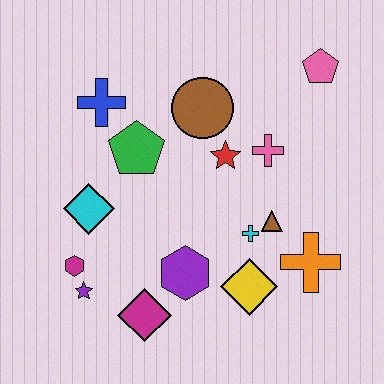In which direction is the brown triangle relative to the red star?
The brown triangle is below the red star.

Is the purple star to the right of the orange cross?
No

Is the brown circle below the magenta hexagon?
No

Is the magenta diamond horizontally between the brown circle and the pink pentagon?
No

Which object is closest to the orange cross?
The brown triangle is closest to the orange cross.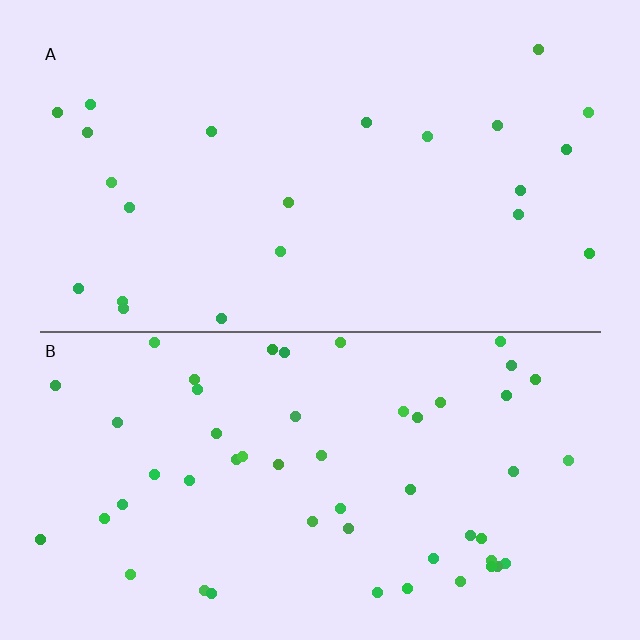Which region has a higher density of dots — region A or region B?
B (the bottom).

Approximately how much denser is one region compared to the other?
Approximately 2.3× — region B over region A.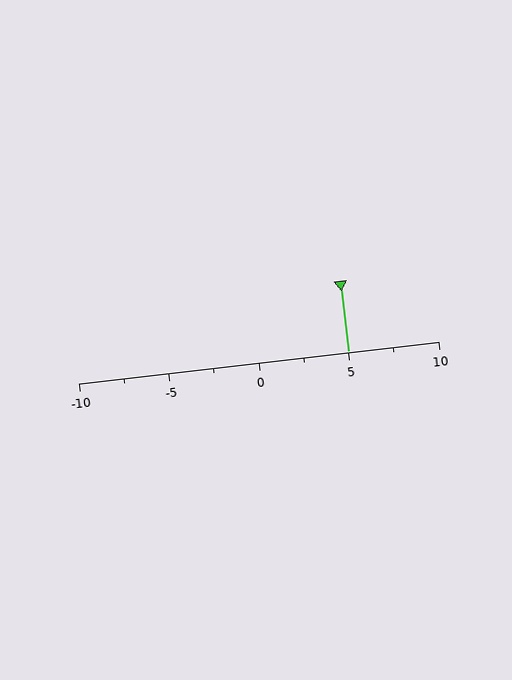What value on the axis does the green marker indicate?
The marker indicates approximately 5.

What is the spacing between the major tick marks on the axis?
The major ticks are spaced 5 apart.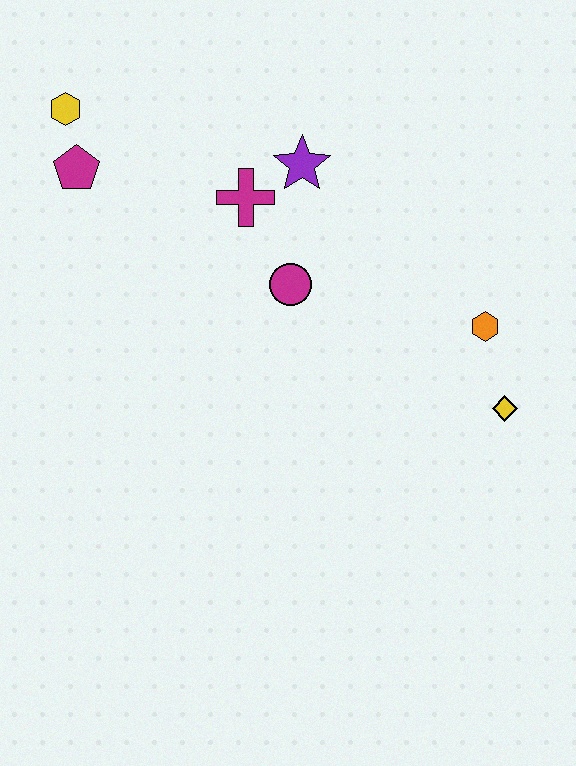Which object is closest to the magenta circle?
The magenta cross is closest to the magenta circle.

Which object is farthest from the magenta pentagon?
The yellow diamond is farthest from the magenta pentagon.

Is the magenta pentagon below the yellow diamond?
No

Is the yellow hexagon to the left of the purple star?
Yes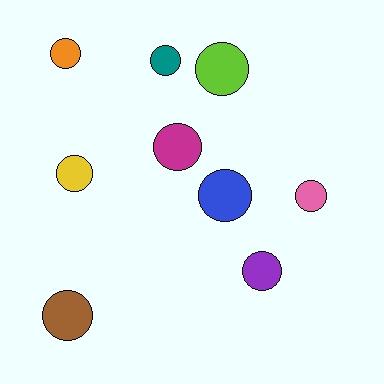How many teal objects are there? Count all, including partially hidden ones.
There is 1 teal object.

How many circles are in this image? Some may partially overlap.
There are 9 circles.